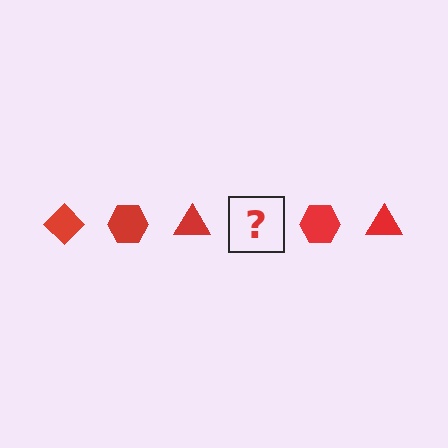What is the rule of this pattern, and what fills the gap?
The rule is that the pattern cycles through diamond, hexagon, triangle shapes in red. The gap should be filled with a red diamond.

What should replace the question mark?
The question mark should be replaced with a red diamond.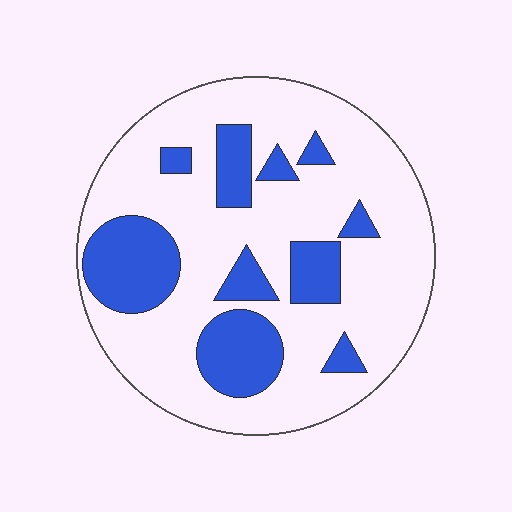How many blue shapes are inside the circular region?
10.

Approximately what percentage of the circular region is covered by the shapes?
Approximately 25%.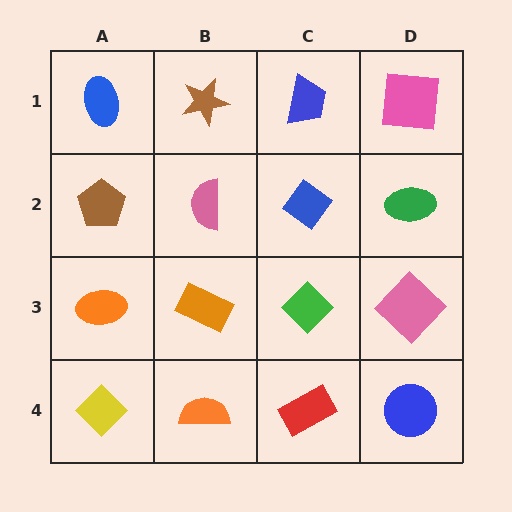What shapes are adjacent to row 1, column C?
A blue diamond (row 2, column C), a brown star (row 1, column B), a pink square (row 1, column D).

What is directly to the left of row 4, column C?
An orange semicircle.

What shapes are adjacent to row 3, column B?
A pink semicircle (row 2, column B), an orange semicircle (row 4, column B), an orange ellipse (row 3, column A), a green diamond (row 3, column C).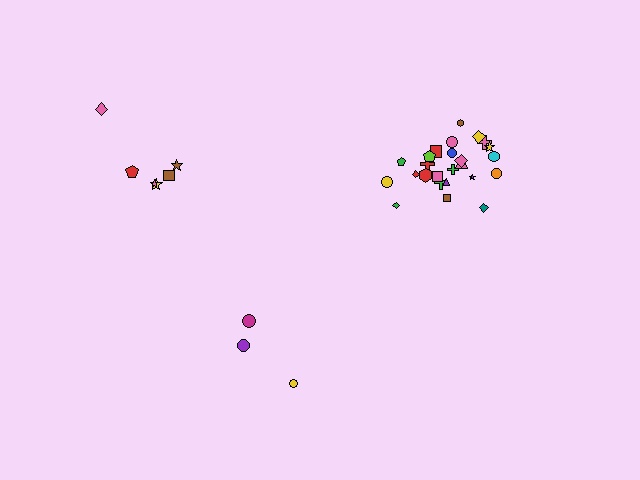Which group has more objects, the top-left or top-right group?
The top-right group.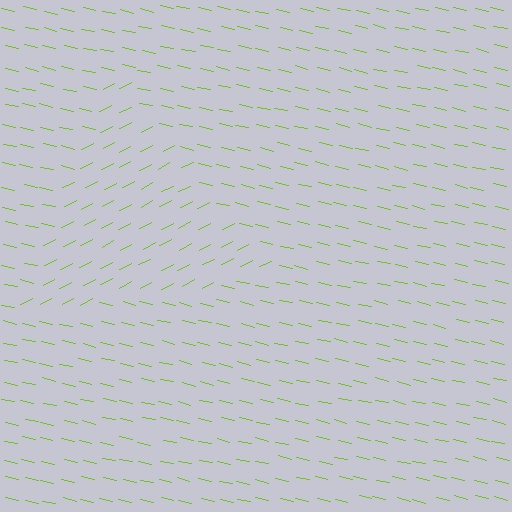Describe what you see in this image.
The image is filled with small lime line segments. A triangle region in the image has lines oriented differently from the surrounding lines, creating a visible texture boundary.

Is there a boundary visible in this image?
Yes, there is a texture boundary formed by a change in line orientation.